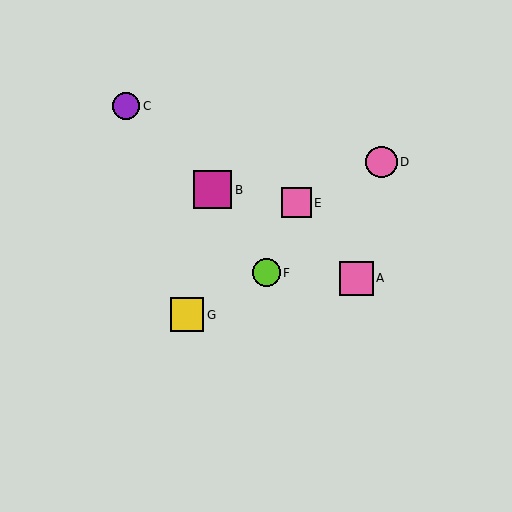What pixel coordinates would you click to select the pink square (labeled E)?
Click at (296, 203) to select the pink square E.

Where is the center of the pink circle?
The center of the pink circle is at (381, 162).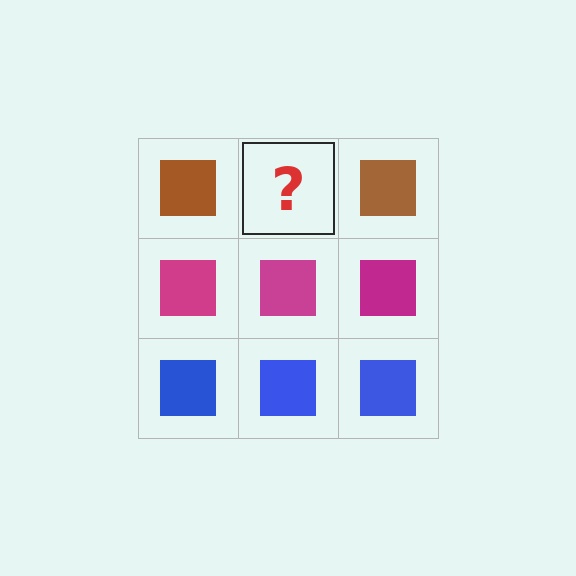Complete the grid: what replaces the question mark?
The question mark should be replaced with a brown square.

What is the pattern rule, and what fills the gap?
The rule is that each row has a consistent color. The gap should be filled with a brown square.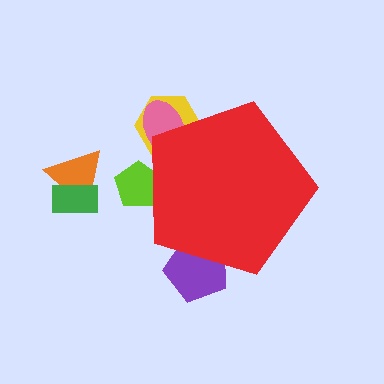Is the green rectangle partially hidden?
No, the green rectangle is fully visible.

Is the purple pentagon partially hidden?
Yes, the purple pentagon is partially hidden behind the red pentagon.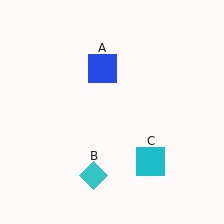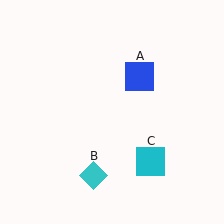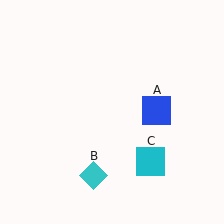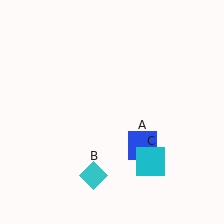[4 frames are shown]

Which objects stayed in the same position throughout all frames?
Cyan diamond (object B) and cyan square (object C) remained stationary.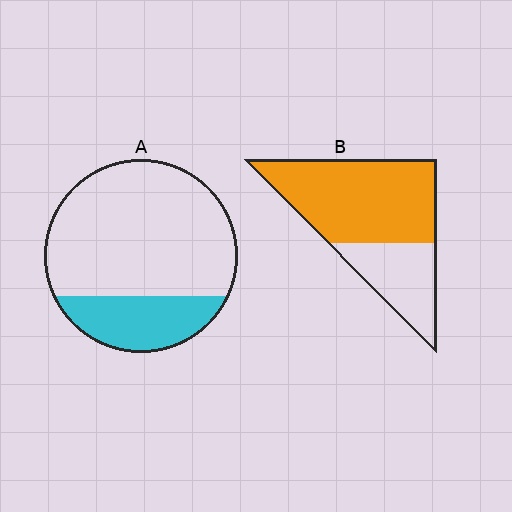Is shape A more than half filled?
No.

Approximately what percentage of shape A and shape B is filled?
A is approximately 25% and B is approximately 70%.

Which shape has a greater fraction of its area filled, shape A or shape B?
Shape B.